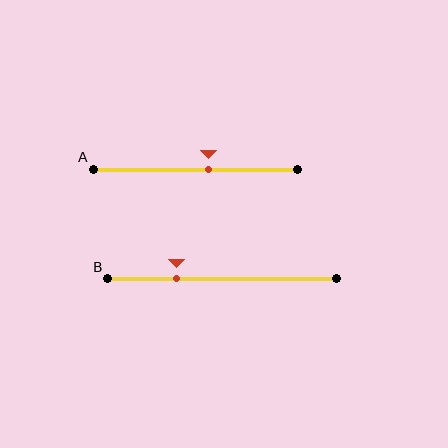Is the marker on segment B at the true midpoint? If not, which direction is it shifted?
No, the marker on segment B is shifted to the left by about 20% of the segment length.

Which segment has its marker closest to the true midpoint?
Segment A has its marker closest to the true midpoint.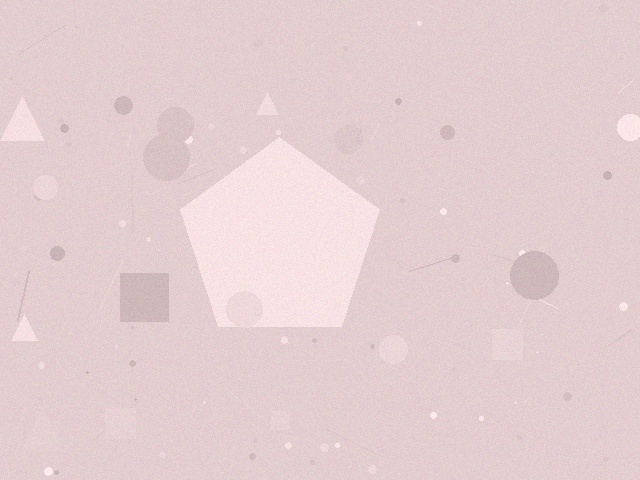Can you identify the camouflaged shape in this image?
The camouflaged shape is a pentagon.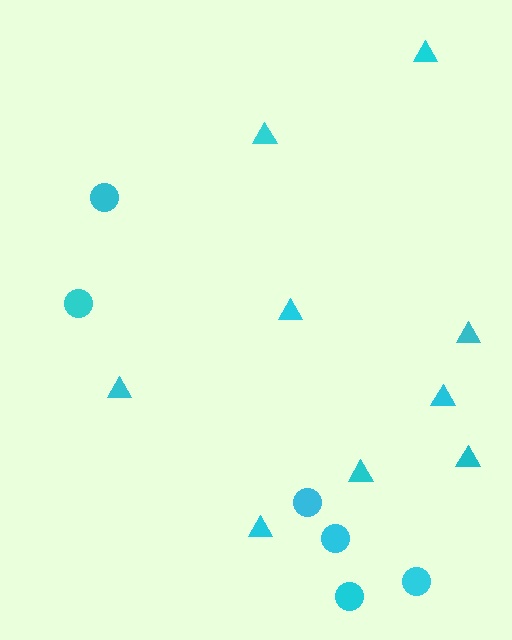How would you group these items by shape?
There are 2 groups: one group of circles (6) and one group of triangles (9).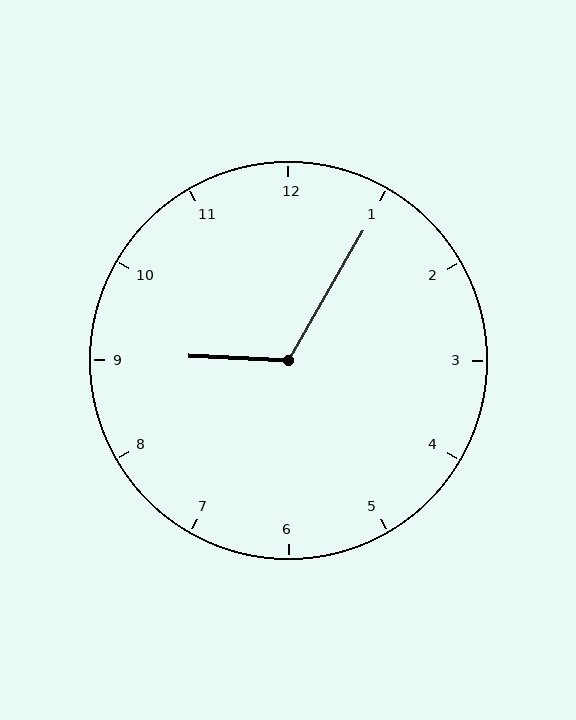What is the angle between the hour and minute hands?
Approximately 118 degrees.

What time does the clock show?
9:05.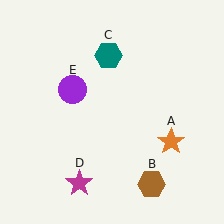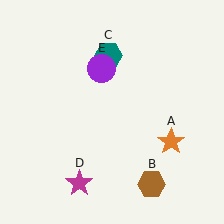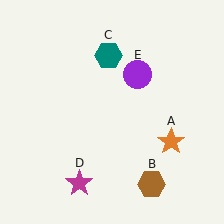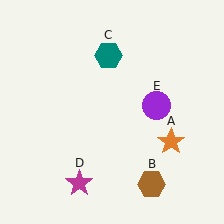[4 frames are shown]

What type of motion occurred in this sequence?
The purple circle (object E) rotated clockwise around the center of the scene.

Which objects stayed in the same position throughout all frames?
Orange star (object A) and brown hexagon (object B) and teal hexagon (object C) and magenta star (object D) remained stationary.